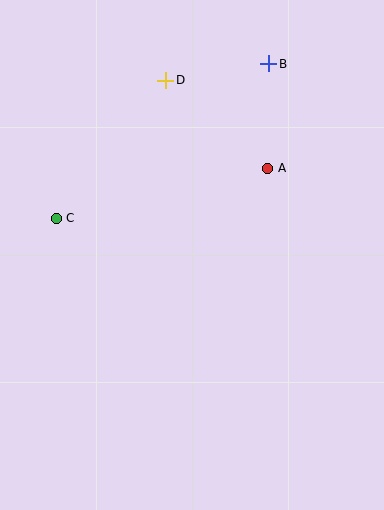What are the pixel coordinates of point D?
Point D is at (166, 80).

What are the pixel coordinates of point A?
Point A is at (268, 168).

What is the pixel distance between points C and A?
The distance between C and A is 217 pixels.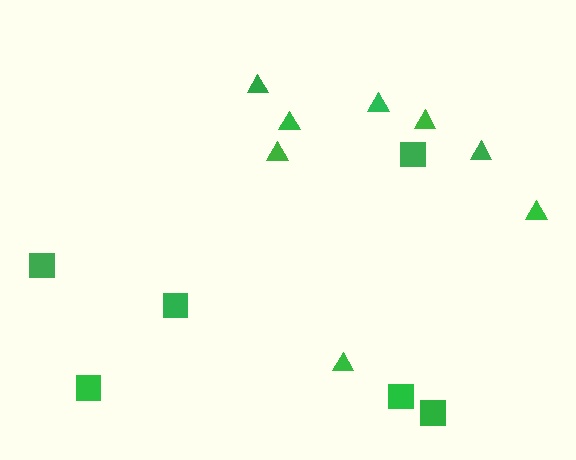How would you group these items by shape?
There are 2 groups: one group of squares (6) and one group of triangles (8).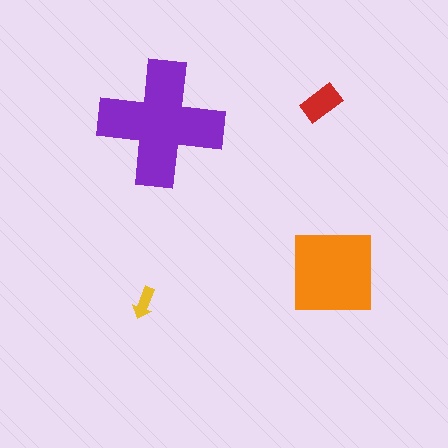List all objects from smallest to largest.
The yellow arrow, the red rectangle, the orange square, the purple cross.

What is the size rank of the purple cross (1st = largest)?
1st.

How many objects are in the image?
There are 4 objects in the image.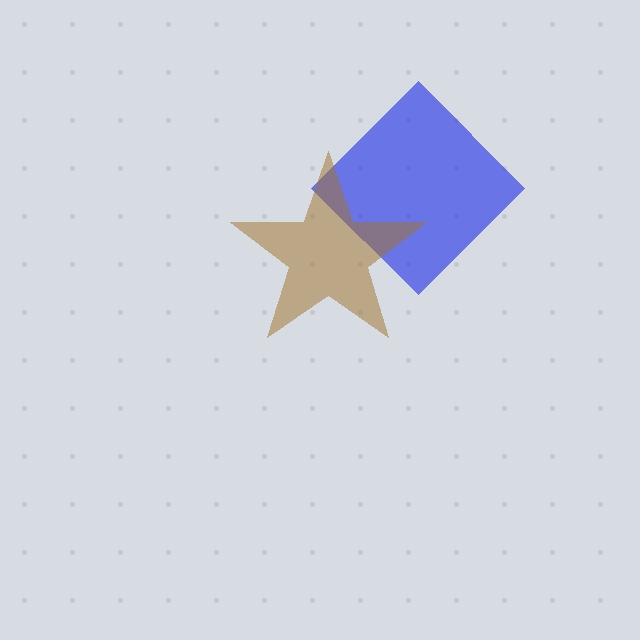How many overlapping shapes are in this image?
There are 2 overlapping shapes in the image.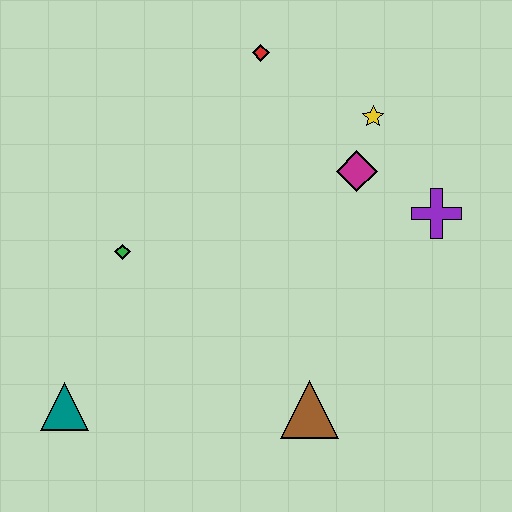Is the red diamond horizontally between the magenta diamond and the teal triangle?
Yes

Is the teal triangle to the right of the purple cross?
No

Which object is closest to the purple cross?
The magenta diamond is closest to the purple cross.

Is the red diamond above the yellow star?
Yes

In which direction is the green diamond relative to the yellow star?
The green diamond is to the left of the yellow star.